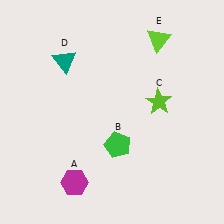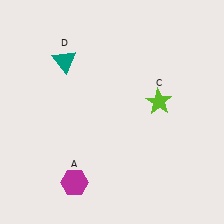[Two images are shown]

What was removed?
The lime triangle (E), the green pentagon (B) were removed in Image 2.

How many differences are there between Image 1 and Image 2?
There are 2 differences between the two images.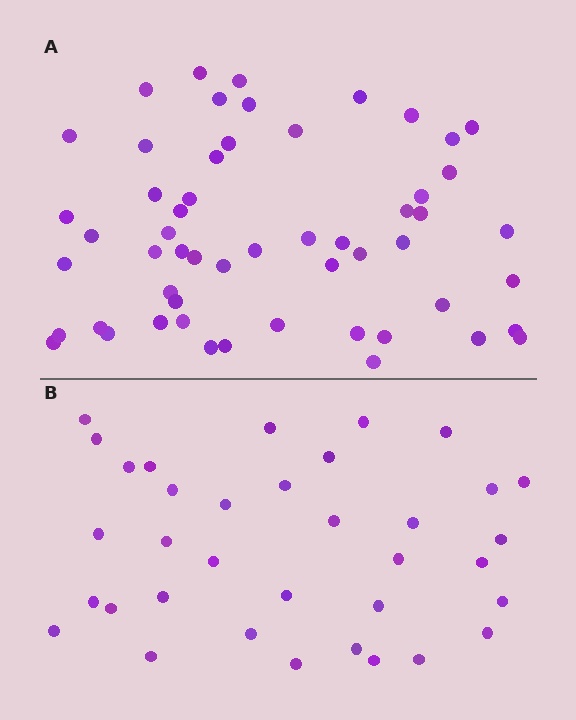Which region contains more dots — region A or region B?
Region A (the top region) has more dots.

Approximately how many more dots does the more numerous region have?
Region A has approximately 20 more dots than region B.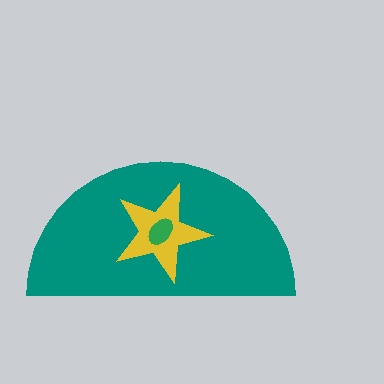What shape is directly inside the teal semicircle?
The yellow star.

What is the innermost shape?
The green ellipse.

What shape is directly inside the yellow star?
The green ellipse.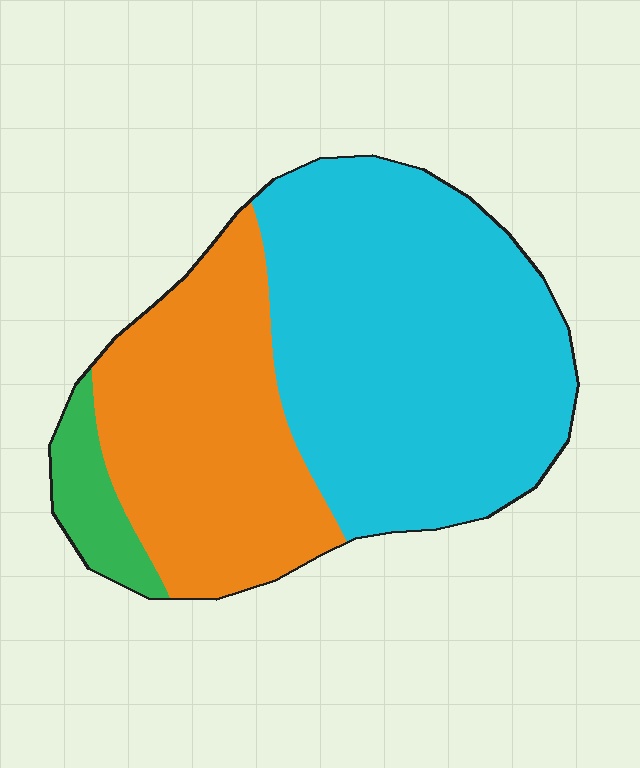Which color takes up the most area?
Cyan, at roughly 55%.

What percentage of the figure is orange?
Orange takes up about three eighths (3/8) of the figure.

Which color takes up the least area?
Green, at roughly 5%.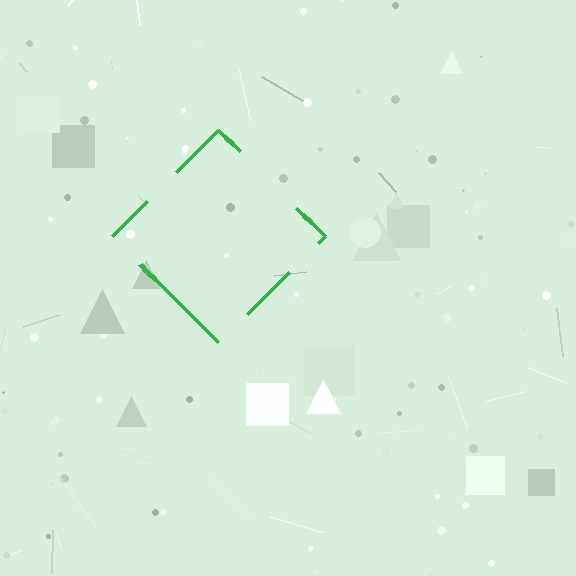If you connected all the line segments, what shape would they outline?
They would outline a diamond.